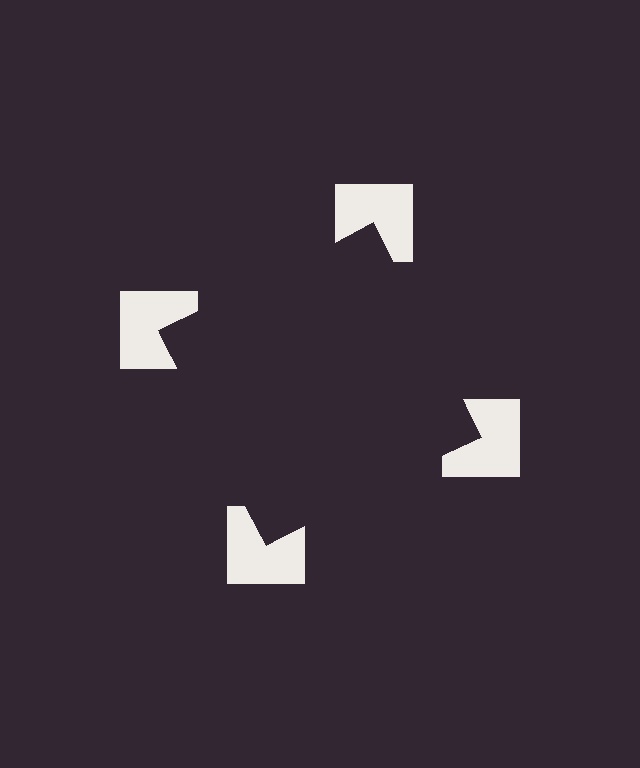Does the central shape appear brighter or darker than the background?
It typically appears slightly darker than the background, even though no actual brightness change is drawn.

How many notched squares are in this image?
There are 4 — one at each vertex of the illusory square.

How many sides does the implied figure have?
4 sides.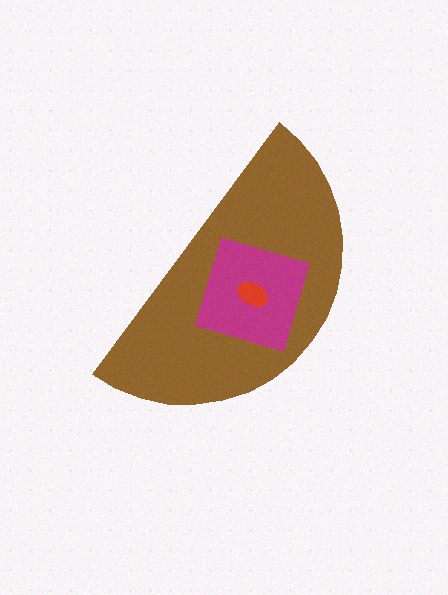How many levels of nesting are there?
3.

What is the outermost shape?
The brown semicircle.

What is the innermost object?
The red ellipse.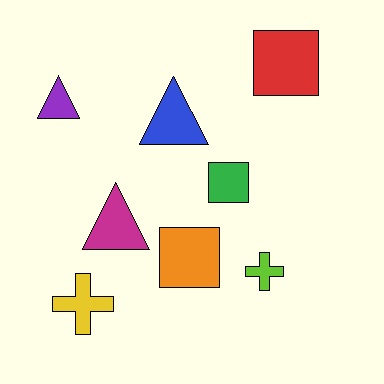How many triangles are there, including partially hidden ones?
There are 3 triangles.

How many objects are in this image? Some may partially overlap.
There are 8 objects.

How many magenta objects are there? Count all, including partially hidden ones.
There is 1 magenta object.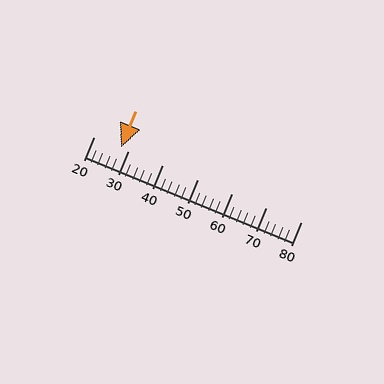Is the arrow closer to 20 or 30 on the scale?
The arrow is closer to 30.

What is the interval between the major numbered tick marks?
The major tick marks are spaced 10 units apart.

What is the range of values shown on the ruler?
The ruler shows values from 20 to 80.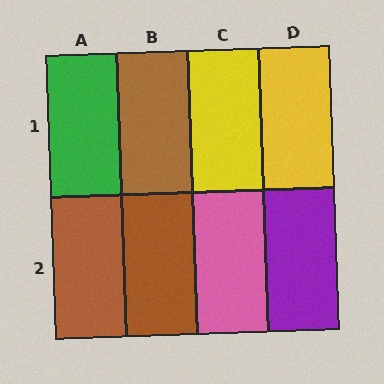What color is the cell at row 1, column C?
Yellow.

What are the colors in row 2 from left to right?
Brown, brown, pink, purple.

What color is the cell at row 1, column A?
Green.